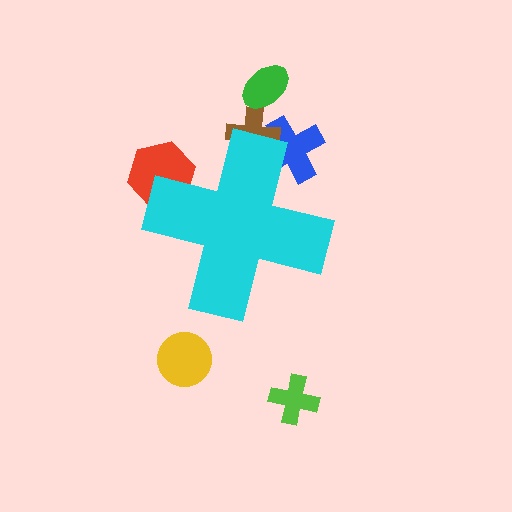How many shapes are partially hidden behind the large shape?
3 shapes are partially hidden.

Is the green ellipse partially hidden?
No, the green ellipse is fully visible.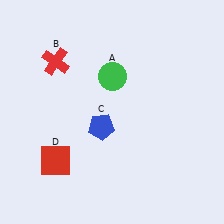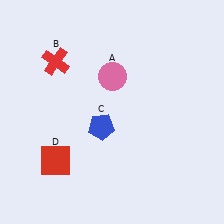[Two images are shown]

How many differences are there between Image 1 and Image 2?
There is 1 difference between the two images.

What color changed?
The circle (A) changed from green in Image 1 to pink in Image 2.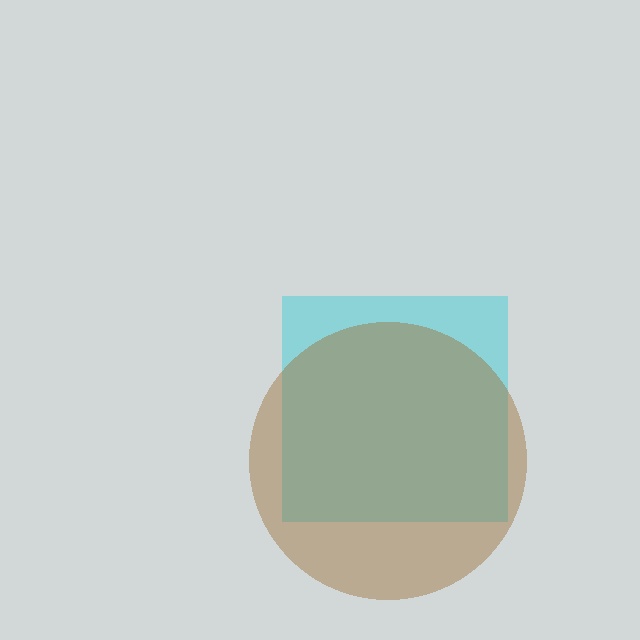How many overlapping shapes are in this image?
There are 2 overlapping shapes in the image.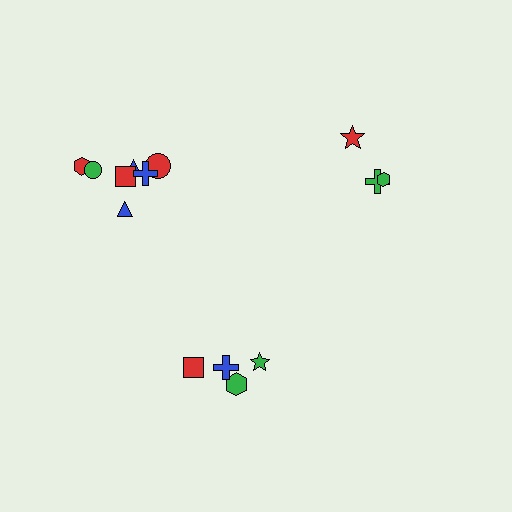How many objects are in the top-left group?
There are 7 objects.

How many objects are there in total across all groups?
There are 14 objects.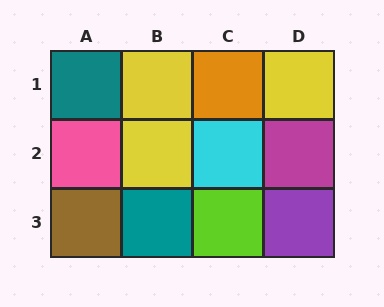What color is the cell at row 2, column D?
Magenta.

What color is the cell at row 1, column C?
Orange.